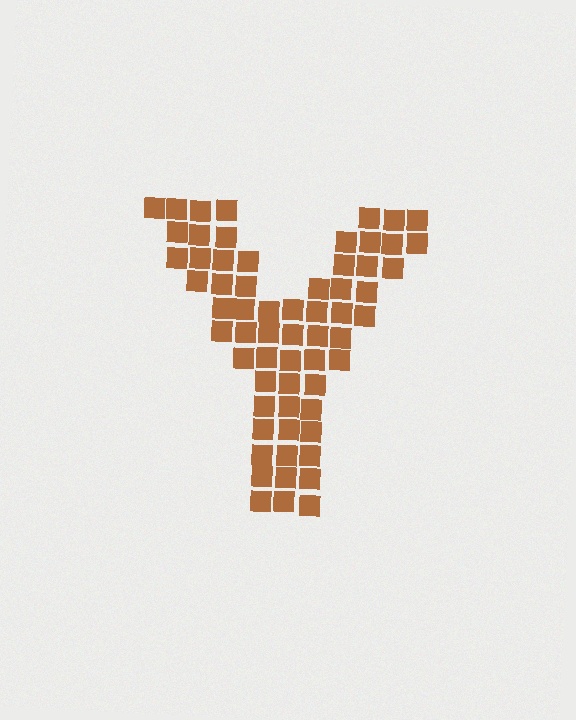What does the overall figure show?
The overall figure shows the letter Y.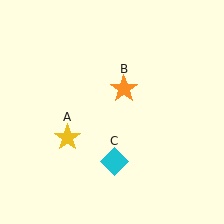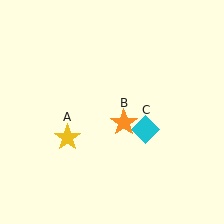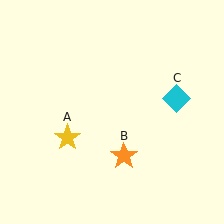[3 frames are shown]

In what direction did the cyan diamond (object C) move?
The cyan diamond (object C) moved up and to the right.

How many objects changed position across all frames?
2 objects changed position: orange star (object B), cyan diamond (object C).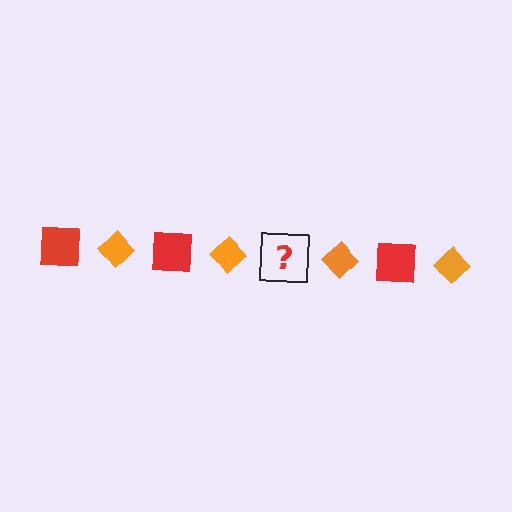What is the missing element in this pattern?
The missing element is a red square.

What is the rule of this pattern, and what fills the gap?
The rule is that the pattern alternates between red square and orange diamond. The gap should be filled with a red square.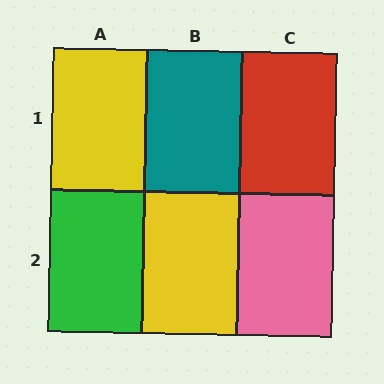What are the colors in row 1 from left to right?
Yellow, teal, red.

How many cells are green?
1 cell is green.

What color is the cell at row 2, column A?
Green.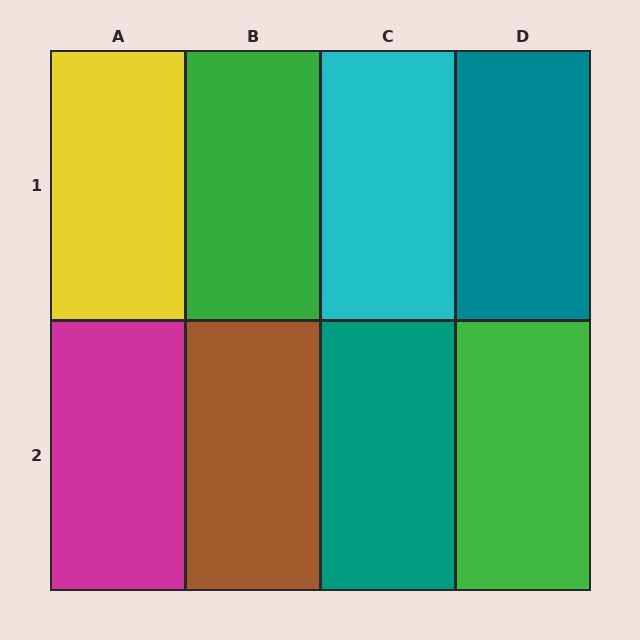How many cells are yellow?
1 cell is yellow.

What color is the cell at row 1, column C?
Cyan.